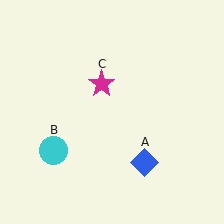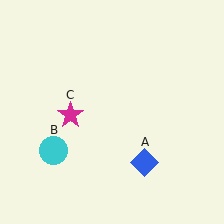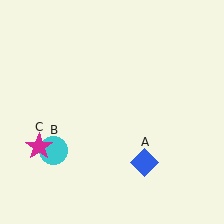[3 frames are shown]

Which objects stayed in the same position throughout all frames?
Blue diamond (object A) and cyan circle (object B) remained stationary.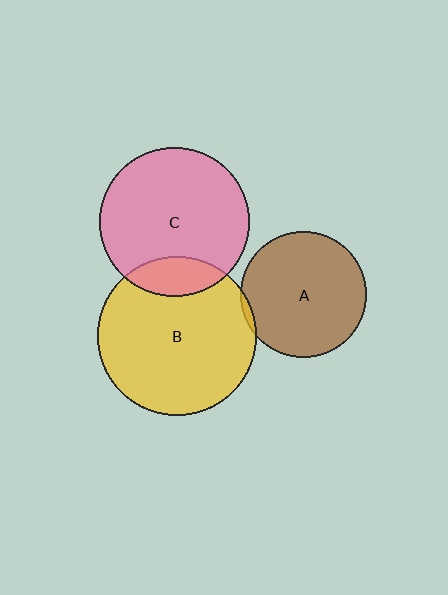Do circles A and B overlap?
Yes.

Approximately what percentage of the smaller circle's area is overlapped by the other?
Approximately 5%.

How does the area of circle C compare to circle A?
Approximately 1.4 times.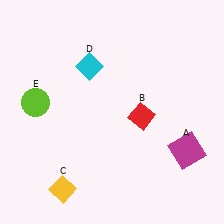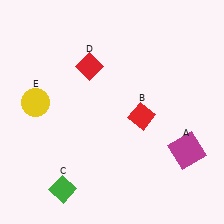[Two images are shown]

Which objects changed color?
C changed from yellow to green. D changed from cyan to red. E changed from lime to yellow.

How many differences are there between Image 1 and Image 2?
There are 3 differences between the two images.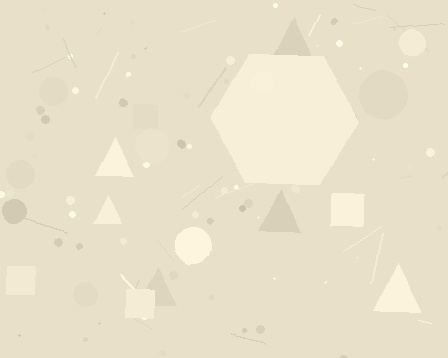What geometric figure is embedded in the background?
A hexagon is embedded in the background.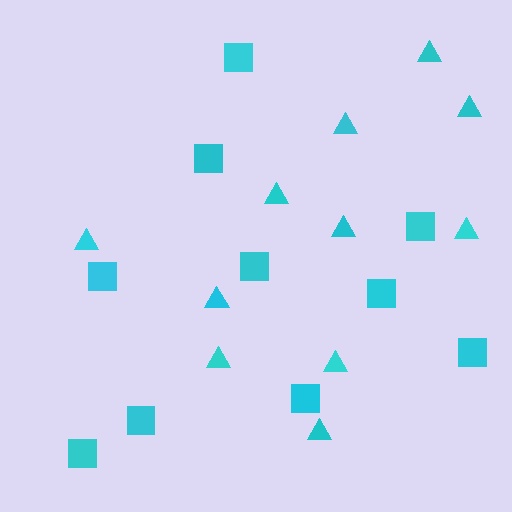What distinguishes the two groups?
There are 2 groups: one group of squares (10) and one group of triangles (11).